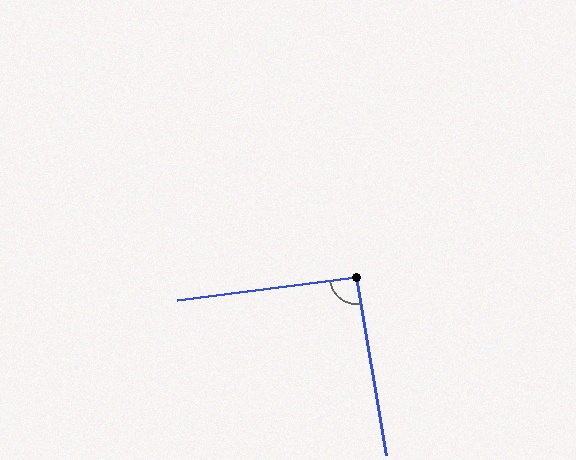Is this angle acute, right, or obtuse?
It is approximately a right angle.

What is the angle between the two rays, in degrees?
Approximately 92 degrees.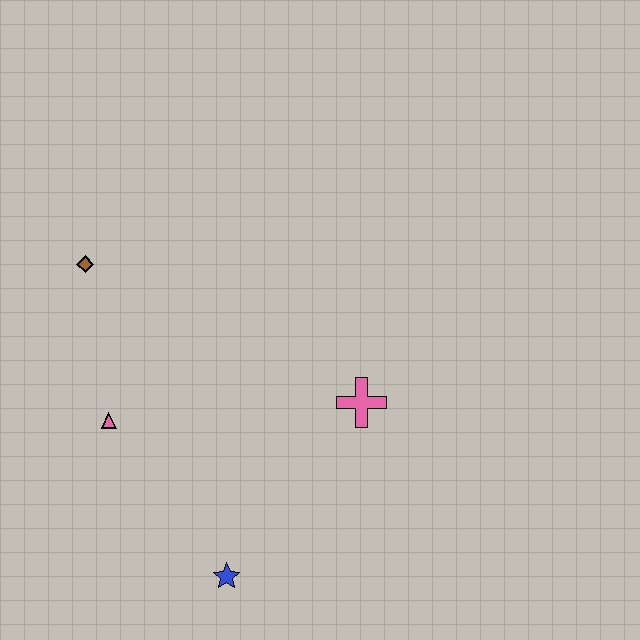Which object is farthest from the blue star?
The brown diamond is farthest from the blue star.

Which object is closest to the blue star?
The pink triangle is closest to the blue star.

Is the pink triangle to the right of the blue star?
No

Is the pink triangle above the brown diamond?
No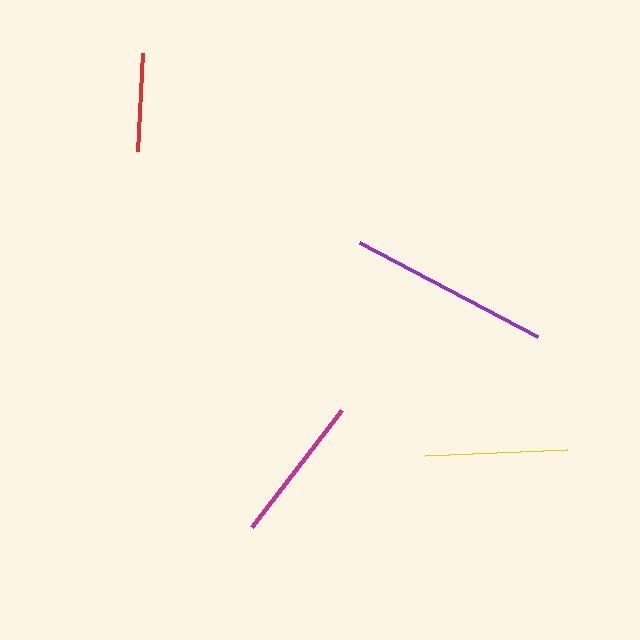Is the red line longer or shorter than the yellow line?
The yellow line is longer than the red line.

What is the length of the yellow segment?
The yellow segment is approximately 142 pixels long.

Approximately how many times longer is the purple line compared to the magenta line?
The purple line is approximately 1.4 times the length of the magenta line.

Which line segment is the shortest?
The red line is the shortest at approximately 98 pixels.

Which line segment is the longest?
The purple line is the longest at approximately 202 pixels.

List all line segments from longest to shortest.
From longest to shortest: purple, magenta, yellow, red.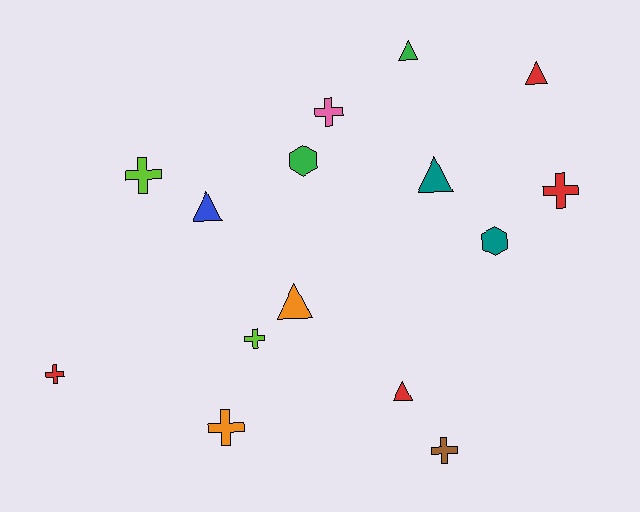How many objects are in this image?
There are 15 objects.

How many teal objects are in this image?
There are 2 teal objects.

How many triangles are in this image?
There are 6 triangles.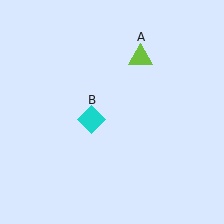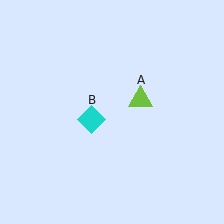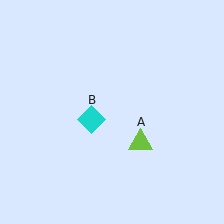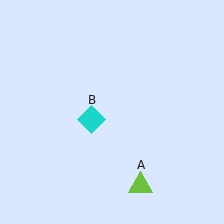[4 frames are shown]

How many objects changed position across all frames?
1 object changed position: lime triangle (object A).